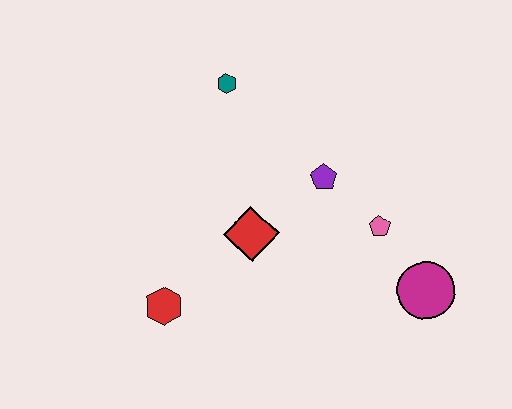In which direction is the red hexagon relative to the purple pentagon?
The red hexagon is to the left of the purple pentagon.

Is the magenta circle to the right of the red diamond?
Yes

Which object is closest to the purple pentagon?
The pink pentagon is closest to the purple pentagon.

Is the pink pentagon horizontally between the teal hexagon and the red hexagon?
No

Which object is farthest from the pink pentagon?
The red hexagon is farthest from the pink pentagon.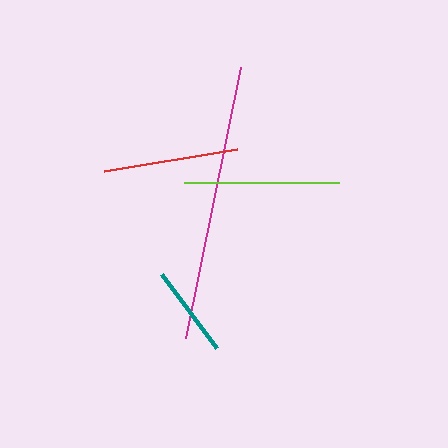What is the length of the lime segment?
The lime segment is approximately 155 pixels long.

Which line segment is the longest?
The magenta line is the longest at approximately 276 pixels.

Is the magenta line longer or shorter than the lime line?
The magenta line is longer than the lime line.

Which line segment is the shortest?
The teal line is the shortest at approximately 93 pixels.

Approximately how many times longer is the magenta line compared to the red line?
The magenta line is approximately 2.0 times the length of the red line.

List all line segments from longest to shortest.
From longest to shortest: magenta, lime, red, teal.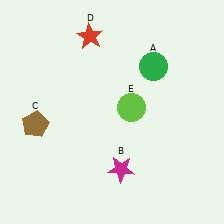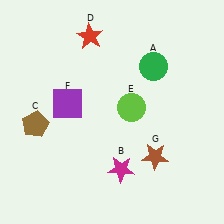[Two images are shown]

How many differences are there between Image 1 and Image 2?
There are 2 differences between the two images.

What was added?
A purple square (F), a brown star (G) were added in Image 2.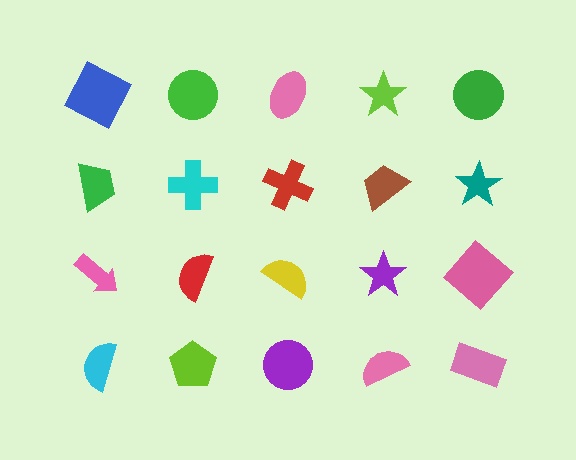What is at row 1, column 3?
A pink ellipse.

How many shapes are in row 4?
5 shapes.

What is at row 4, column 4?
A pink semicircle.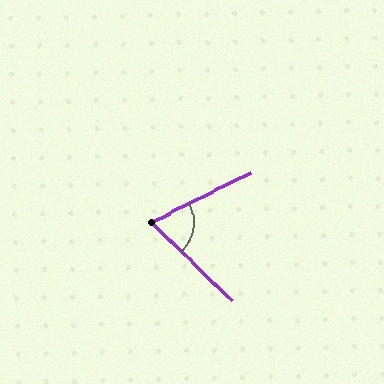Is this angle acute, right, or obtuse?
It is acute.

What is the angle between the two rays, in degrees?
Approximately 71 degrees.